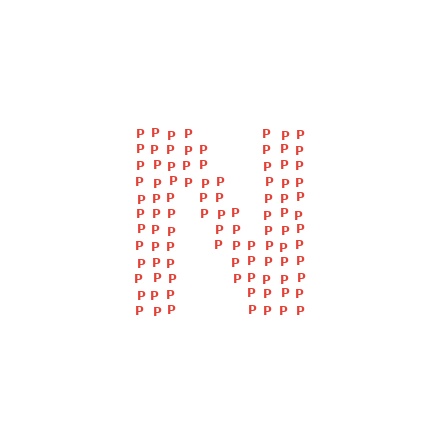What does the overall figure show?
The overall figure shows the letter N.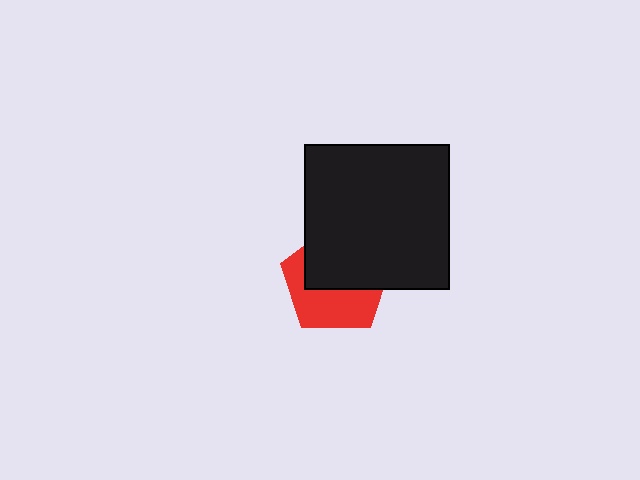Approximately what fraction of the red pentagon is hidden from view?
Roughly 53% of the red pentagon is hidden behind the black square.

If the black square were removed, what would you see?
You would see the complete red pentagon.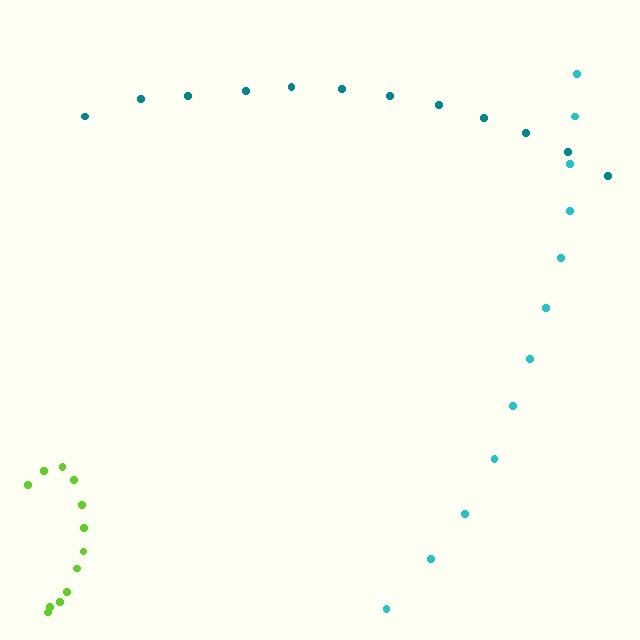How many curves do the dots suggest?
There are 3 distinct paths.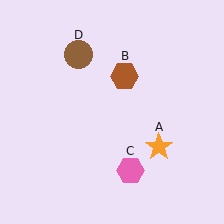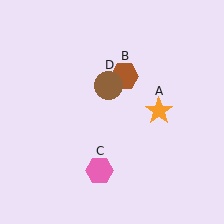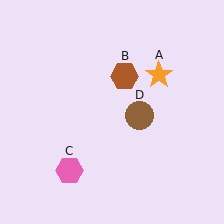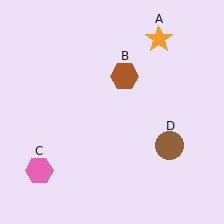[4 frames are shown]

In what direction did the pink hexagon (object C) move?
The pink hexagon (object C) moved left.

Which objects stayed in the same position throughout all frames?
Brown hexagon (object B) remained stationary.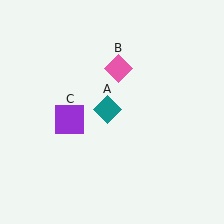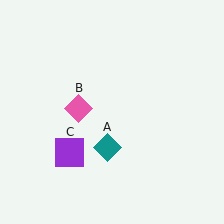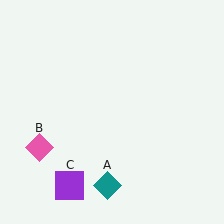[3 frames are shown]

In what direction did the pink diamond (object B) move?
The pink diamond (object B) moved down and to the left.